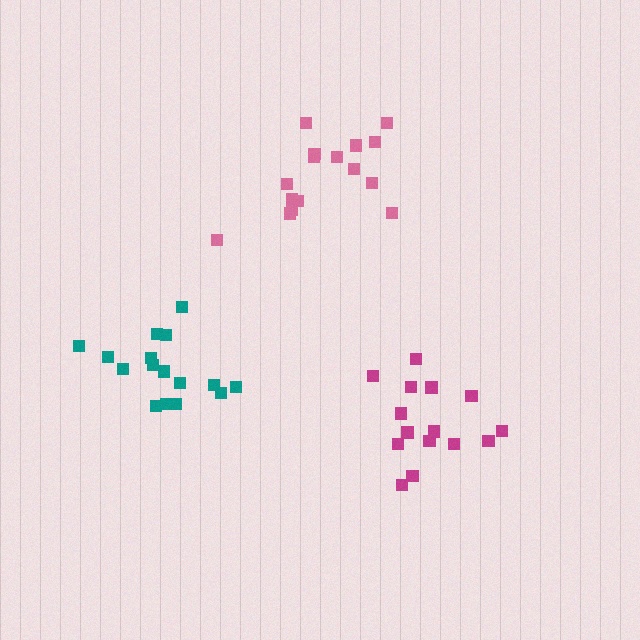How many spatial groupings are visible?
There are 3 spatial groupings.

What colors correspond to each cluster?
The clusters are colored: teal, magenta, pink.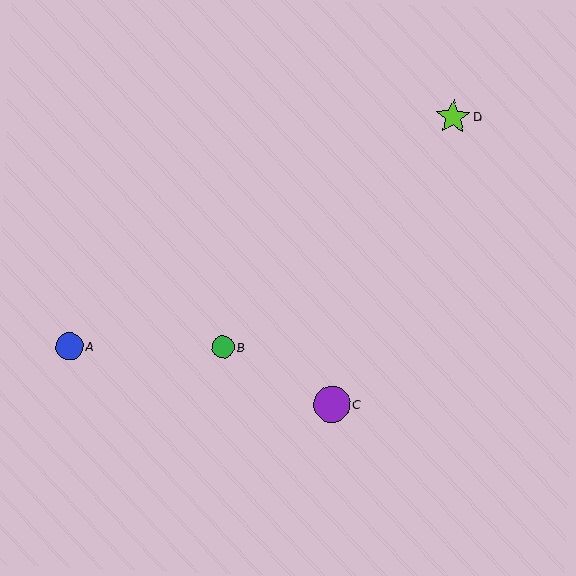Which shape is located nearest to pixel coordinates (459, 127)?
The lime star (labeled D) at (453, 117) is nearest to that location.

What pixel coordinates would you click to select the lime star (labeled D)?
Click at (453, 117) to select the lime star D.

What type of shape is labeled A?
Shape A is a blue circle.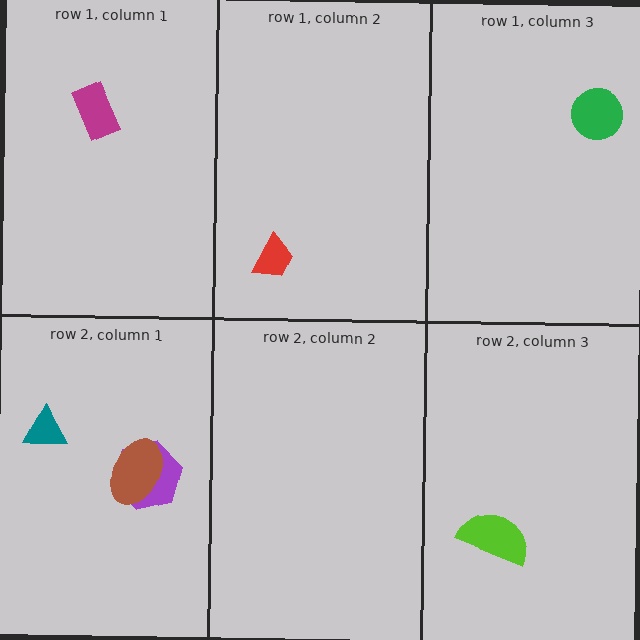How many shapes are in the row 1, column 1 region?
1.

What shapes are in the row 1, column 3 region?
The green circle.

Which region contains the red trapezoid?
The row 1, column 2 region.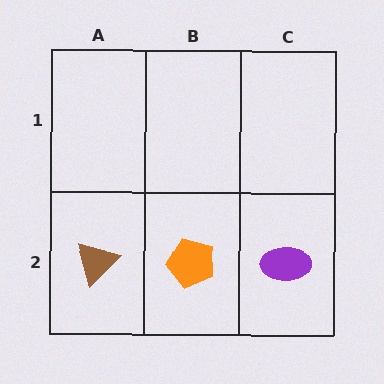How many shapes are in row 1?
0 shapes.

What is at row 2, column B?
An orange pentagon.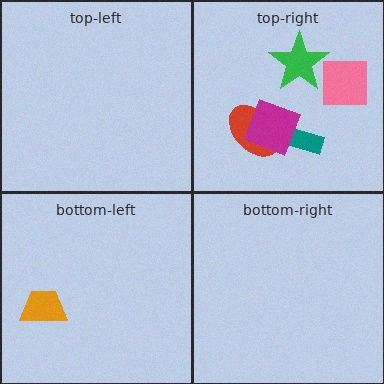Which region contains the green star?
The top-right region.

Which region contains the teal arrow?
The top-right region.